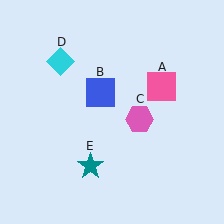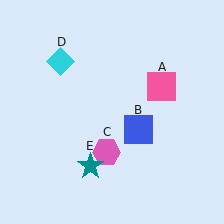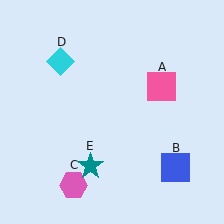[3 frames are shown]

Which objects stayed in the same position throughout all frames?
Pink square (object A) and cyan diamond (object D) and teal star (object E) remained stationary.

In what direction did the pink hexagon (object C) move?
The pink hexagon (object C) moved down and to the left.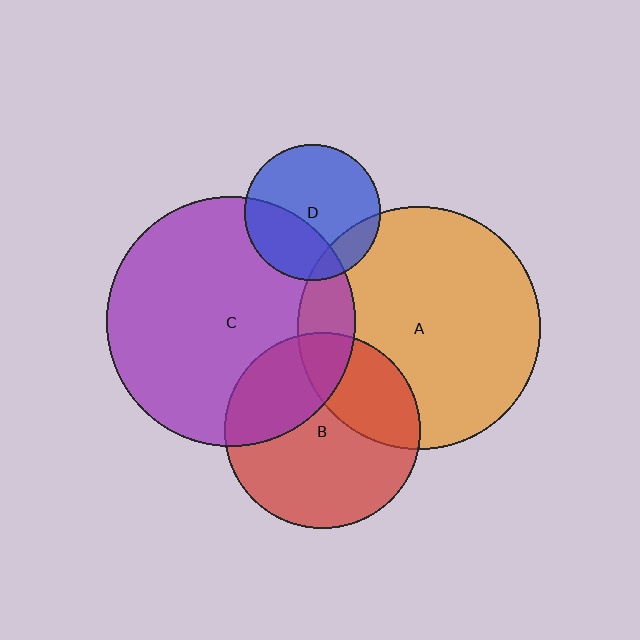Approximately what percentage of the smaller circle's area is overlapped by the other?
Approximately 30%.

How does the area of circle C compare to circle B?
Approximately 1.6 times.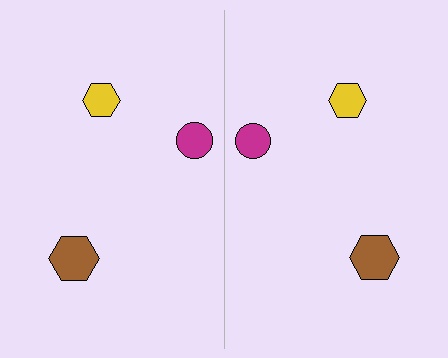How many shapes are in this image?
There are 6 shapes in this image.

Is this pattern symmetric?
Yes, this pattern has bilateral (reflection) symmetry.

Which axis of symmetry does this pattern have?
The pattern has a vertical axis of symmetry running through the center of the image.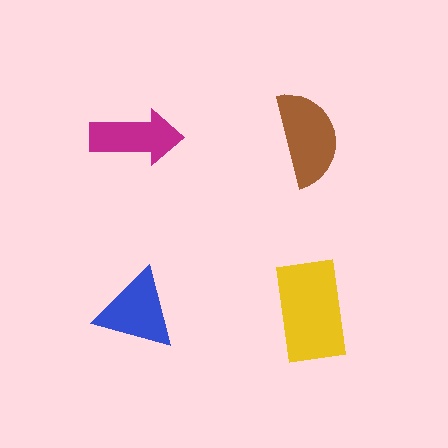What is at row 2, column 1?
A blue triangle.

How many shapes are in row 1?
2 shapes.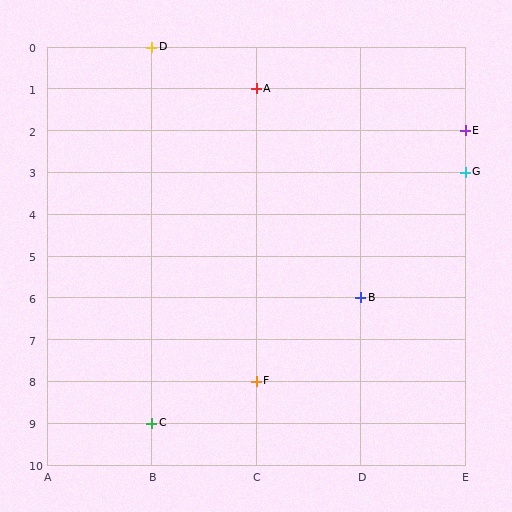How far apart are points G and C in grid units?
Points G and C are 3 columns and 6 rows apart (about 6.7 grid units diagonally).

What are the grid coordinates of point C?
Point C is at grid coordinates (B, 9).